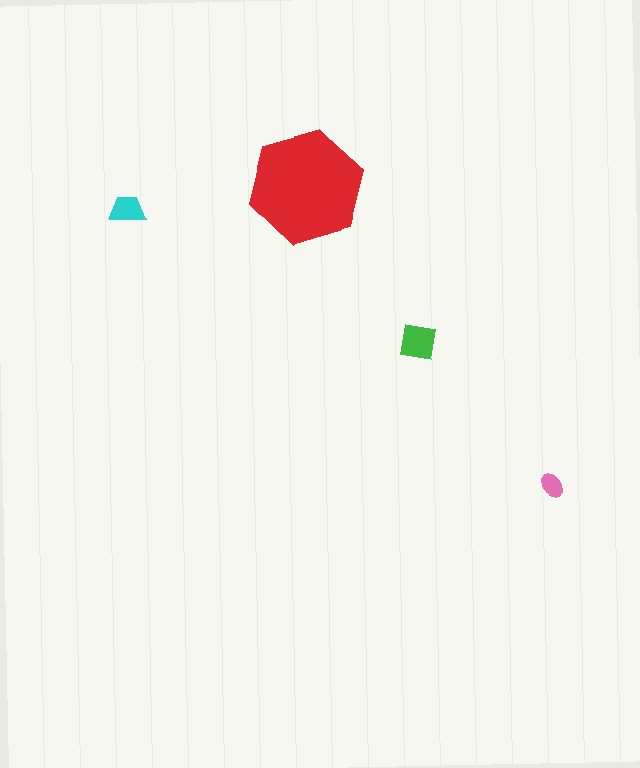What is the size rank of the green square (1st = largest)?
2nd.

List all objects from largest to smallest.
The red hexagon, the green square, the cyan trapezoid, the pink ellipse.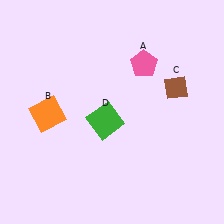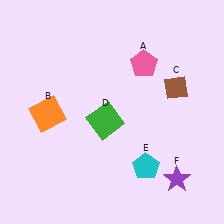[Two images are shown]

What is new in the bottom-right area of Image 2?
A cyan pentagon (E) was added in the bottom-right area of Image 2.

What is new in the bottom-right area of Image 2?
A purple star (F) was added in the bottom-right area of Image 2.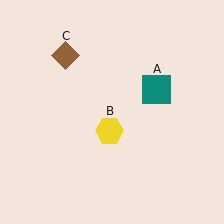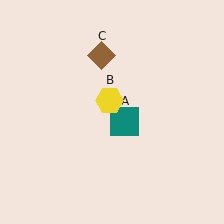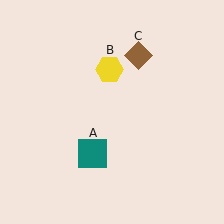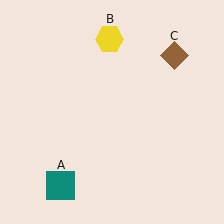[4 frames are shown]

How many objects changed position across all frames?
3 objects changed position: teal square (object A), yellow hexagon (object B), brown diamond (object C).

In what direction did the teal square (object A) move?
The teal square (object A) moved down and to the left.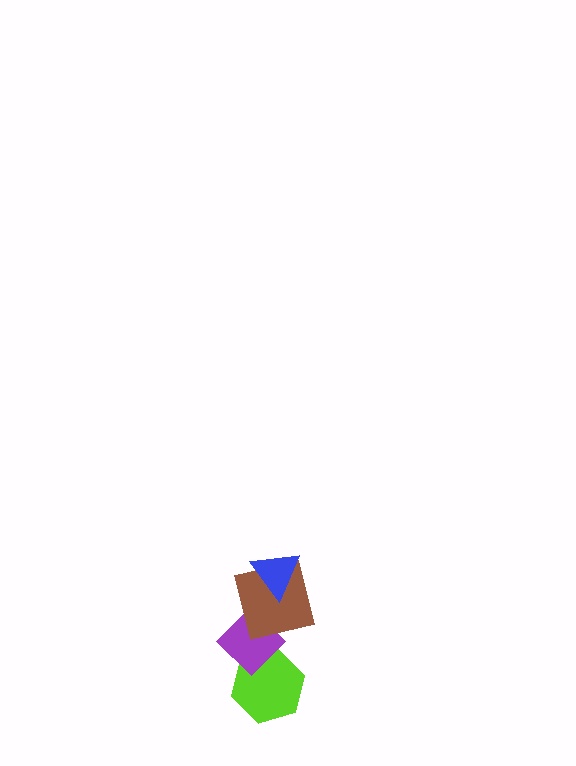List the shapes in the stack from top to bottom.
From top to bottom: the blue triangle, the brown square, the purple diamond, the lime hexagon.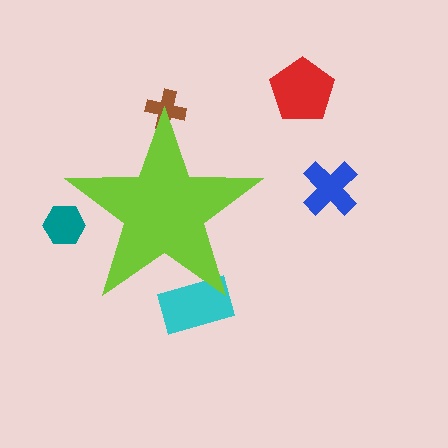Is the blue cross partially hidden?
No, the blue cross is fully visible.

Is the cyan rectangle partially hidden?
Yes, the cyan rectangle is partially hidden behind the lime star.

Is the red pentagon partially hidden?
No, the red pentagon is fully visible.